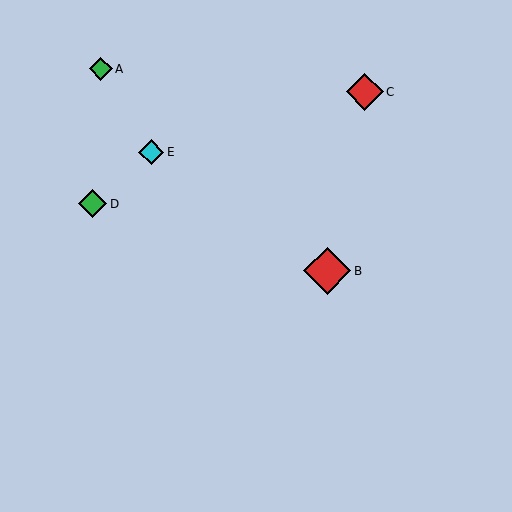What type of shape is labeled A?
Shape A is a green diamond.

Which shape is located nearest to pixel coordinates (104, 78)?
The green diamond (labeled A) at (101, 69) is nearest to that location.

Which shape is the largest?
The red diamond (labeled B) is the largest.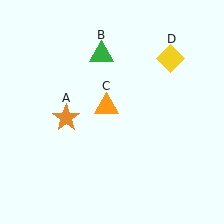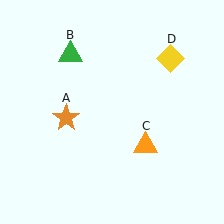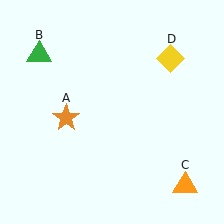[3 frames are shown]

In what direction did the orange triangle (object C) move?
The orange triangle (object C) moved down and to the right.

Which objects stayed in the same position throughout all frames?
Orange star (object A) and yellow diamond (object D) remained stationary.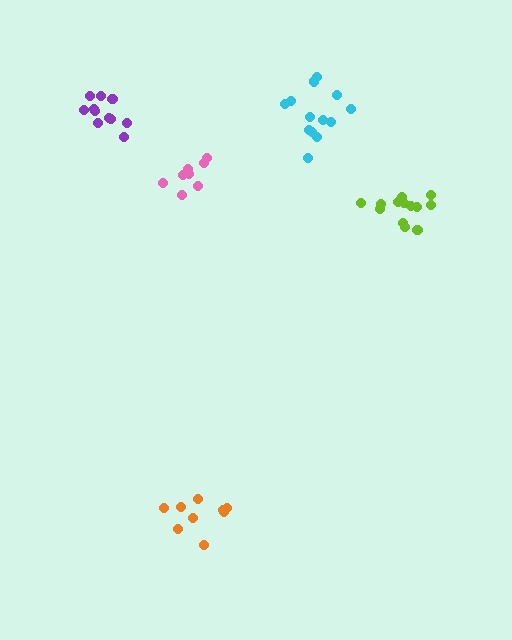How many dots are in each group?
Group 1: 9 dots, Group 2: 11 dots, Group 3: 13 dots, Group 4: 13 dots, Group 5: 8 dots (54 total).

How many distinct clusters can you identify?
There are 5 distinct clusters.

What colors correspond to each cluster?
The clusters are colored: orange, purple, lime, cyan, pink.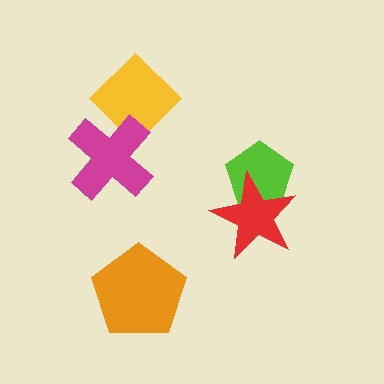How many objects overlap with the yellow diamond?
1 object overlaps with the yellow diamond.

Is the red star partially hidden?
No, no other shape covers it.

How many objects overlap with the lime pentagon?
1 object overlaps with the lime pentagon.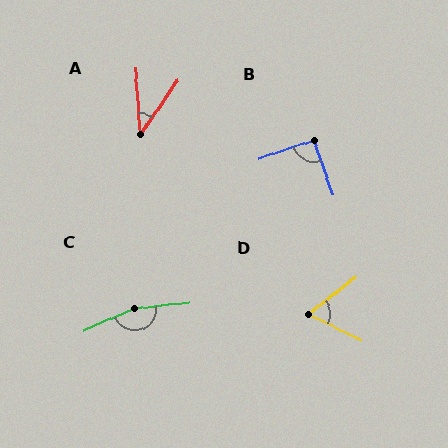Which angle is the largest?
C, at approximately 163 degrees.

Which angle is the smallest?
A, at approximately 39 degrees.